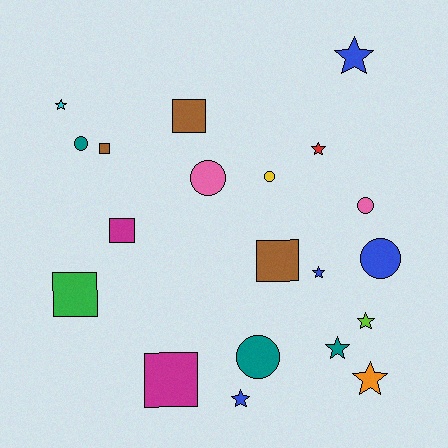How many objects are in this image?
There are 20 objects.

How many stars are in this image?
There are 8 stars.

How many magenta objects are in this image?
There are 2 magenta objects.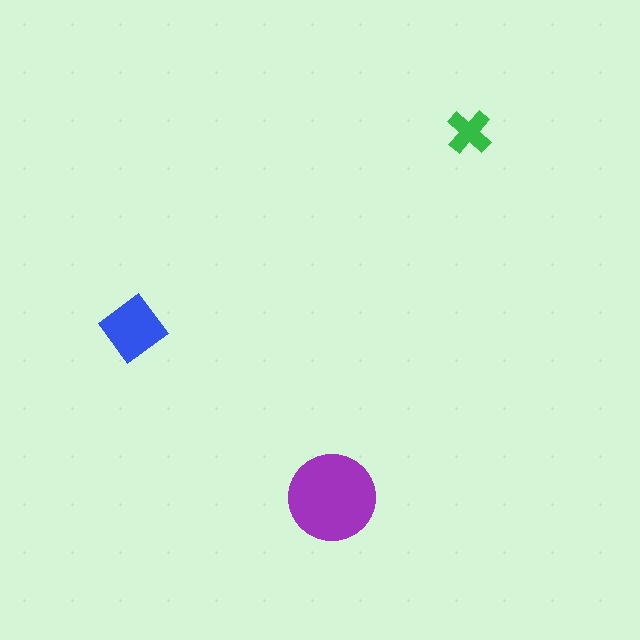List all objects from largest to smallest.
The purple circle, the blue diamond, the green cross.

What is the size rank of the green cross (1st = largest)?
3rd.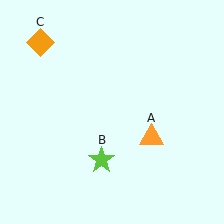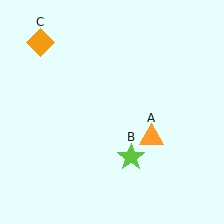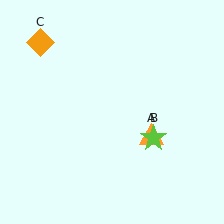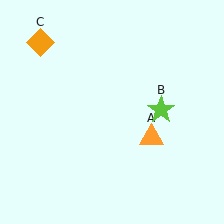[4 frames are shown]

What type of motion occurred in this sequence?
The lime star (object B) rotated counterclockwise around the center of the scene.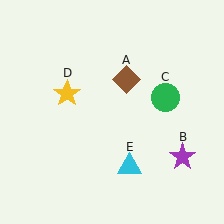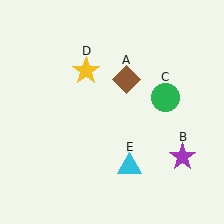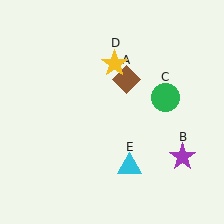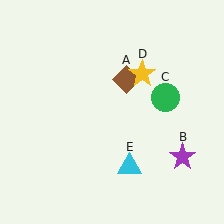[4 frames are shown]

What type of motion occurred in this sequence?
The yellow star (object D) rotated clockwise around the center of the scene.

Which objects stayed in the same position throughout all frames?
Brown diamond (object A) and purple star (object B) and green circle (object C) and cyan triangle (object E) remained stationary.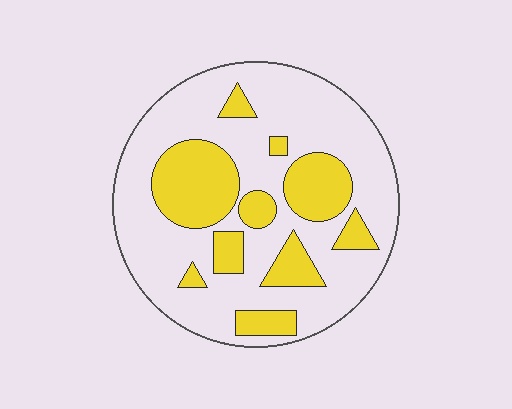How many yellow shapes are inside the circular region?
10.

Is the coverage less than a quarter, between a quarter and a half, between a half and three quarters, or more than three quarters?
Between a quarter and a half.